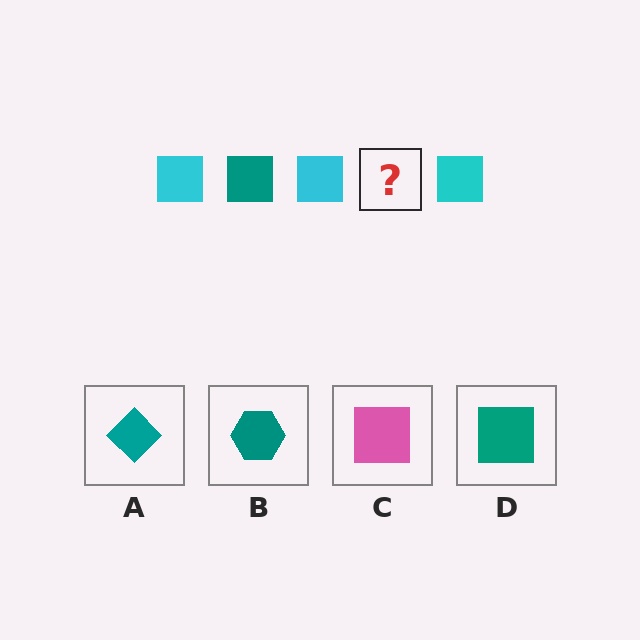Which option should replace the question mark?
Option D.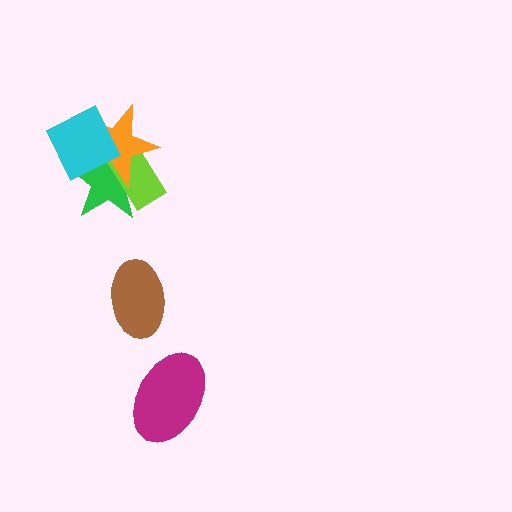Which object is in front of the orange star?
The cyan diamond is in front of the orange star.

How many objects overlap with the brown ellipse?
0 objects overlap with the brown ellipse.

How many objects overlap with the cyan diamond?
2 objects overlap with the cyan diamond.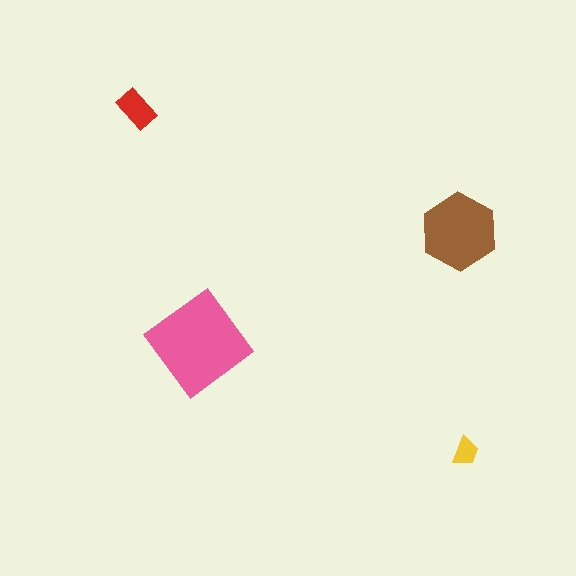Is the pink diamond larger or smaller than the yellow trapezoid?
Larger.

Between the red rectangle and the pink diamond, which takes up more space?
The pink diamond.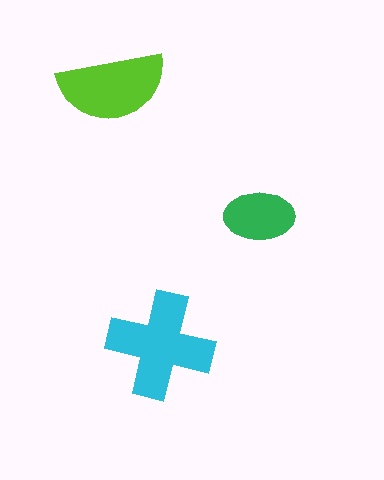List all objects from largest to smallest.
The cyan cross, the lime semicircle, the green ellipse.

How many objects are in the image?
There are 3 objects in the image.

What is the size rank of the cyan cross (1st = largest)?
1st.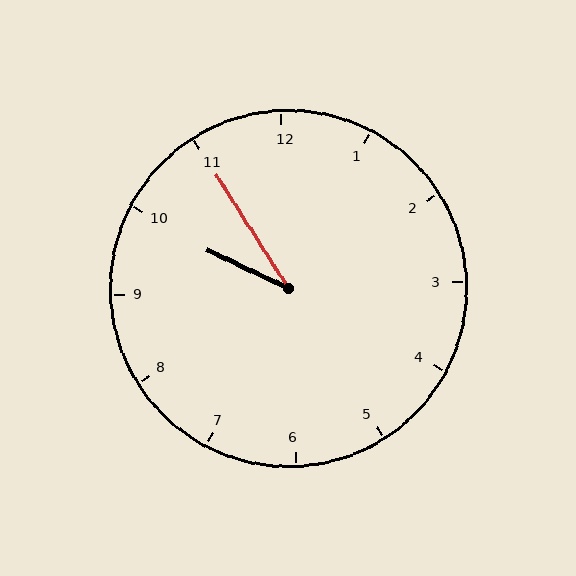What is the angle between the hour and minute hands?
Approximately 32 degrees.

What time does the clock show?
9:55.